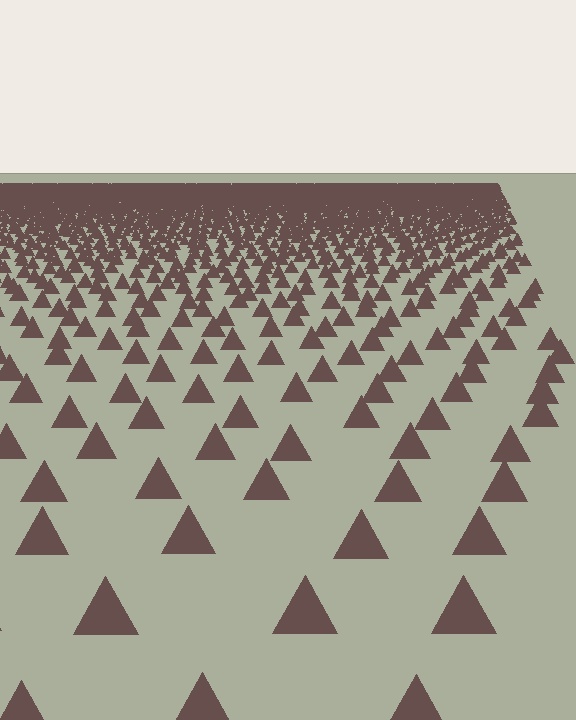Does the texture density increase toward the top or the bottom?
Density increases toward the top.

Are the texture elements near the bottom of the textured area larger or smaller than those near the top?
Larger. Near the bottom, elements are closer to the viewer and appear at a bigger on-screen size.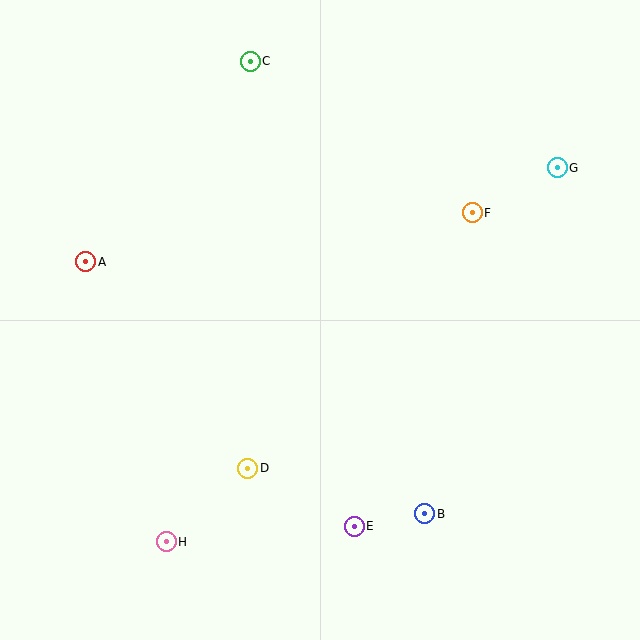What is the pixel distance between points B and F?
The distance between B and F is 305 pixels.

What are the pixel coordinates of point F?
Point F is at (472, 213).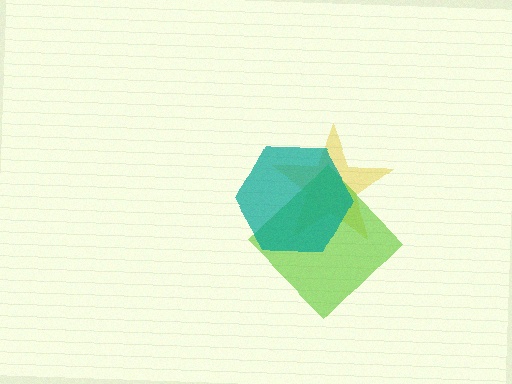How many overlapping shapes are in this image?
There are 3 overlapping shapes in the image.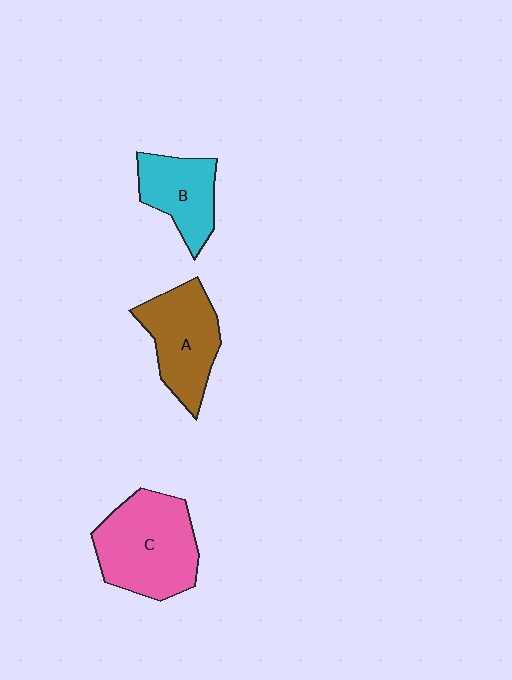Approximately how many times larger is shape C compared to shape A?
Approximately 1.3 times.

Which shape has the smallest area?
Shape B (cyan).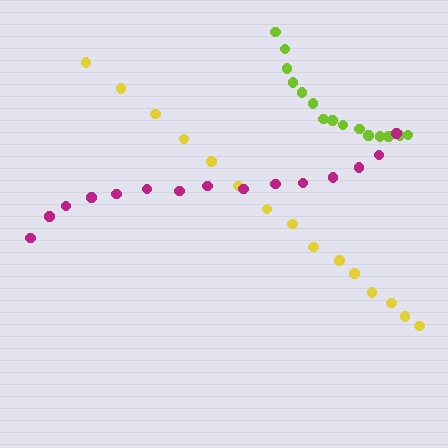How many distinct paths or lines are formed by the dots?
There are 3 distinct paths.